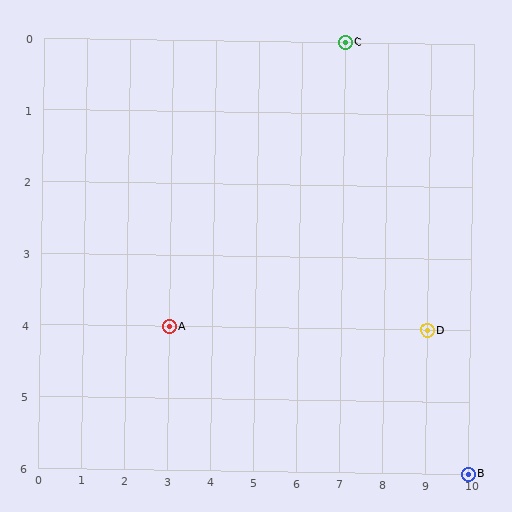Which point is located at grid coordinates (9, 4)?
Point D is at (9, 4).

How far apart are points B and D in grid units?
Points B and D are 1 column and 2 rows apart (about 2.2 grid units diagonally).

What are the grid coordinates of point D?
Point D is at grid coordinates (9, 4).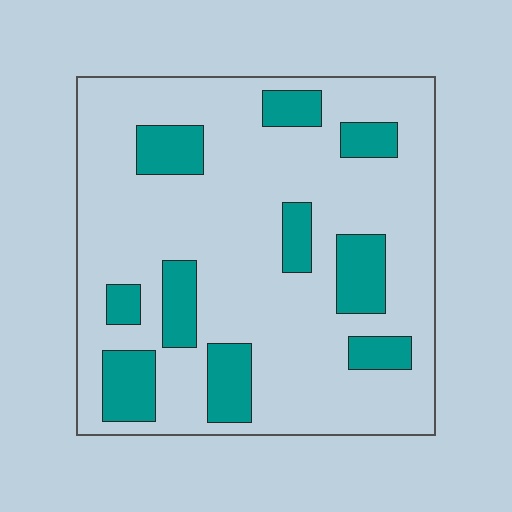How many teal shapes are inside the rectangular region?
10.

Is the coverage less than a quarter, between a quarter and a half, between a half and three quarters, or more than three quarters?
Less than a quarter.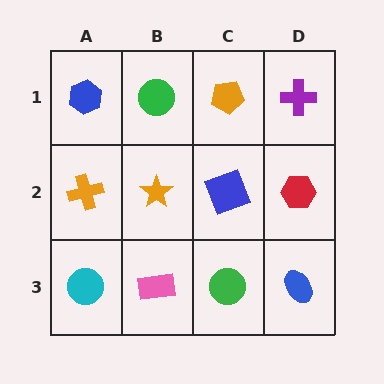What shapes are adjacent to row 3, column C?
A blue square (row 2, column C), a pink rectangle (row 3, column B), a blue ellipse (row 3, column D).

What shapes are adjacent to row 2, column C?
An orange pentagon (row 1, column C), a green circle (row 3, column C), an orange star (row 2, column B), a red hexagon (row 2, column D).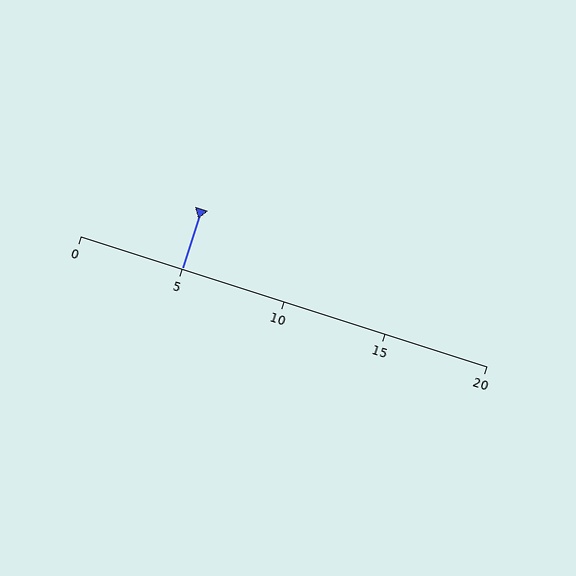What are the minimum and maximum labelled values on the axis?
The axis runs from 0 to 20.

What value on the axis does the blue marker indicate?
The marker indicates approximately 5.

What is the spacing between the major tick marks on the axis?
The major ticks are spaced 5 apart.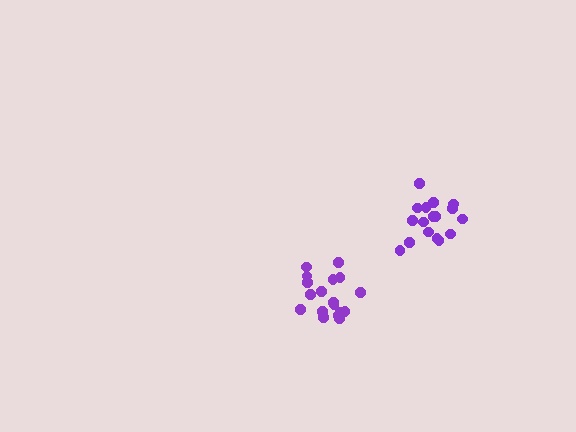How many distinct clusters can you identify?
There are 2 distinct clusters.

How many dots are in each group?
Group 1: 18 dots, Group 2: 17 dots (35 total).